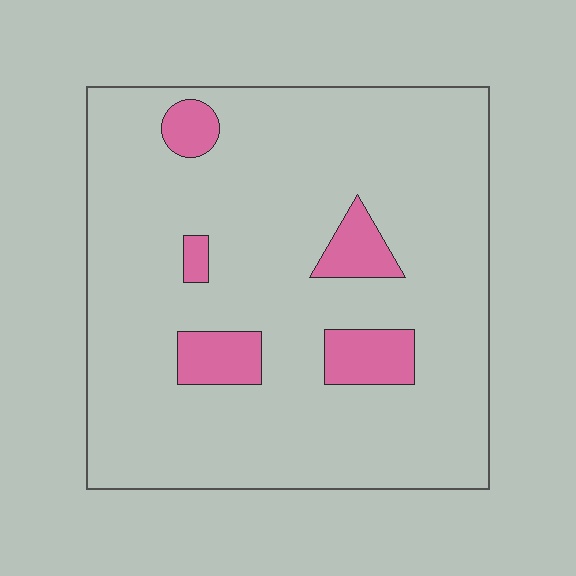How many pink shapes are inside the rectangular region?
5.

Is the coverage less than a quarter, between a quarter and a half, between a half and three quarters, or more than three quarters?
Less than a quarter.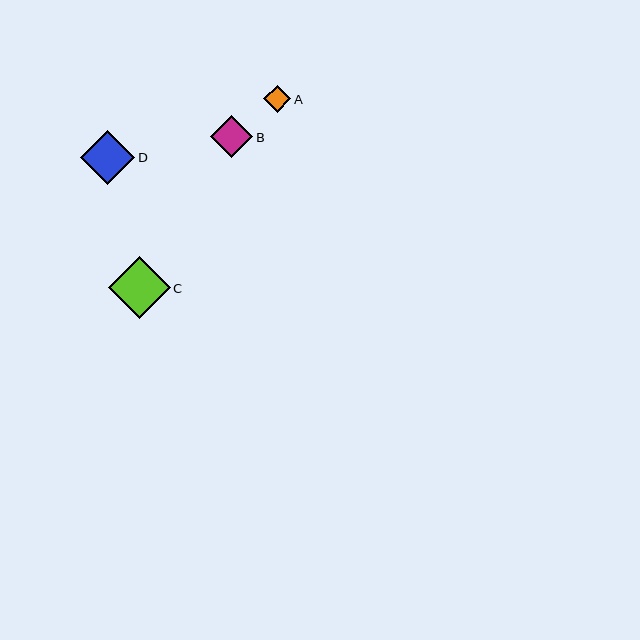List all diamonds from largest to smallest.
From largest to smallest: C, D, B, A.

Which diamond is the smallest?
Diamond A is the smallest with a size of approximately 27 pixels.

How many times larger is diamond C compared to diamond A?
Diamond C is approximately 2.2 times the size of diamond A.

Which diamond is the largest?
Diamond C is the largest with a size of approximately 61 pixels.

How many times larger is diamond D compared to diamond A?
Diamond D is approximately 2.0 times the size of diamond A.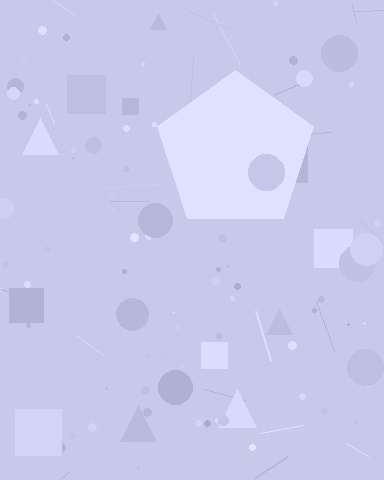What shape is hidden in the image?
A pentagon is hidden in the image.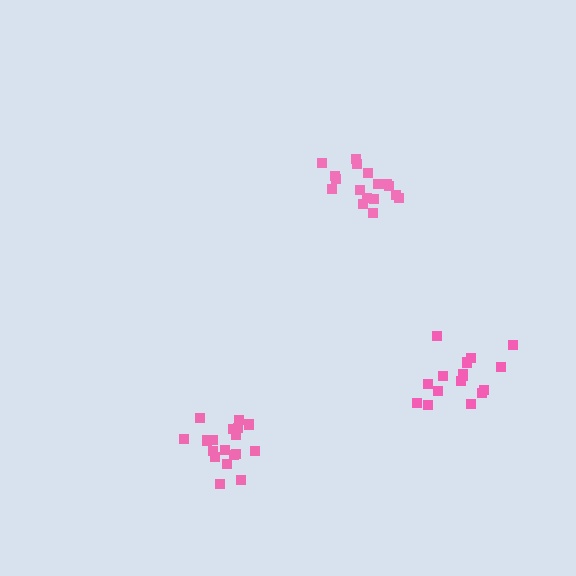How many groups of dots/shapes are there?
There are 3 groups.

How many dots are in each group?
Group 1: 19 dots, Group 2: 17 dots, Group 3: 17 dots (53 total).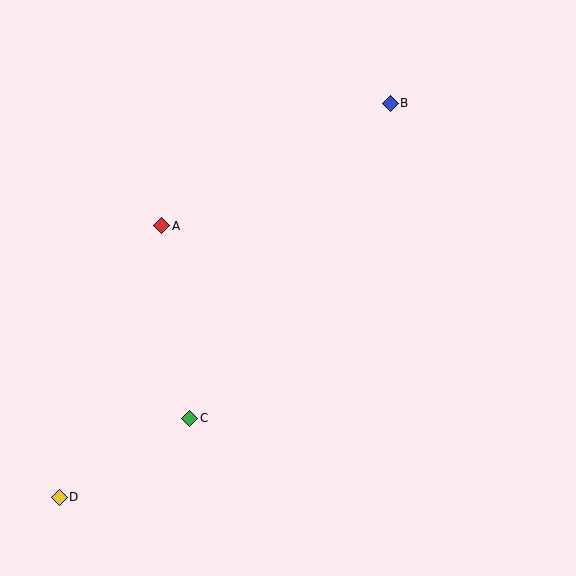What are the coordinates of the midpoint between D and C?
The midpoint between D and C is at (125, 458).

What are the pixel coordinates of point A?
Point A is at (162, 226).